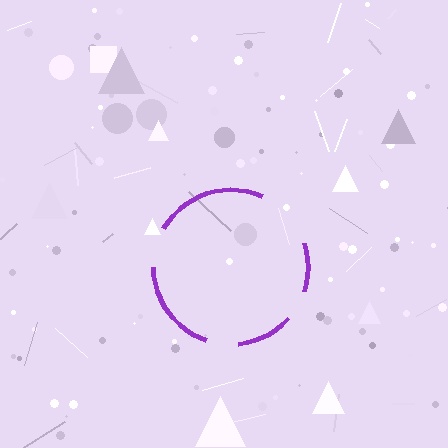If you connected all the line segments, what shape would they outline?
They would outline a circle.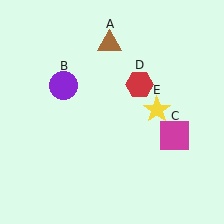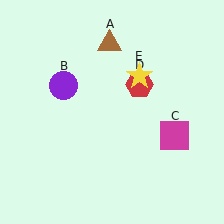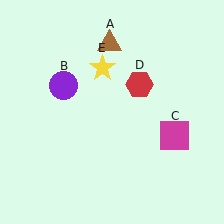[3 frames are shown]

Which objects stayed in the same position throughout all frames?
Brown triangle (object A) and purple circle (object B) and magenta square (object C) and red hexagon (object D) remained stationary.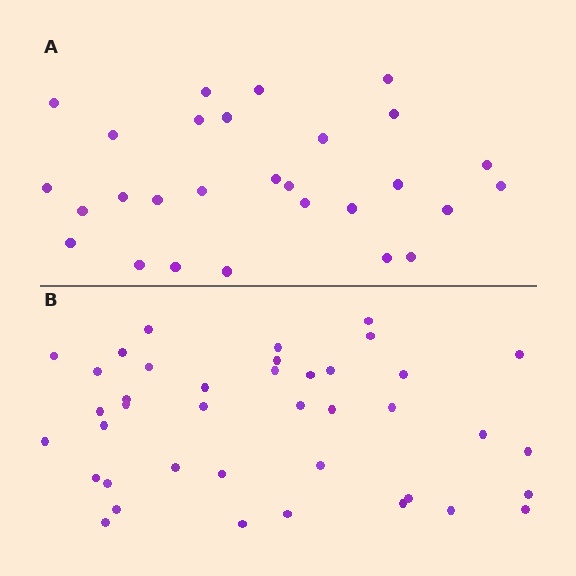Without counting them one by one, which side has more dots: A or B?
Region B (the bottom region) has more dots.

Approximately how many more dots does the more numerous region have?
Region B has roughly 12 or so more dots than region A.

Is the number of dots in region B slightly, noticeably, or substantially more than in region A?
Region B has noticeably more, but not dramatically so. The ratio is roughly 1.4 to 1.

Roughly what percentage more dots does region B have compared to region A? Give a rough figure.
About 45% more.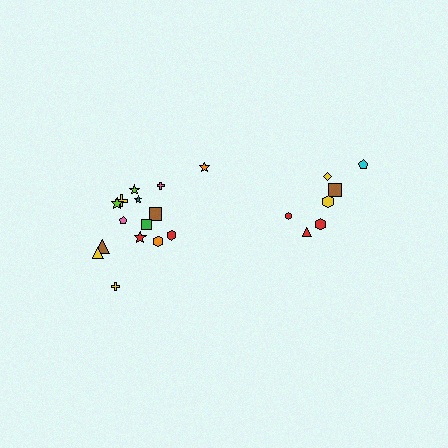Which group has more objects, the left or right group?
The left group.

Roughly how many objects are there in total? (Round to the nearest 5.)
Roughly 20 objects in total.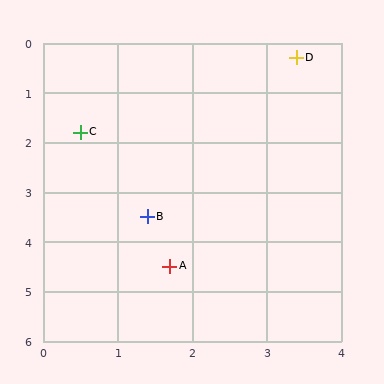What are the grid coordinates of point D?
Point D is at approximately (3.4, 0.3).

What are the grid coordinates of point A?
Point A is at approximately (1.7, 4.5).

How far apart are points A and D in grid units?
Points A and D are about 4.5 grid units apart.